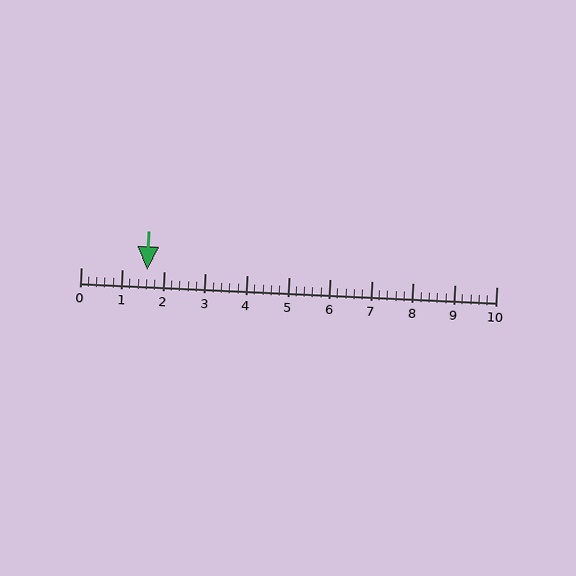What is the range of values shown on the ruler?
The ruler shows values from 0 to 10.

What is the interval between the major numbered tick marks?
The major tick marks are spaced 1 units apart.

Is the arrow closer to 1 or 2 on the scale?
The arrow is closer to 2.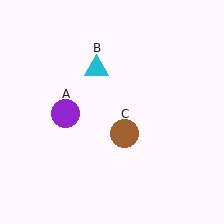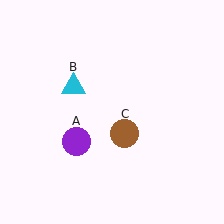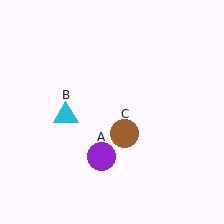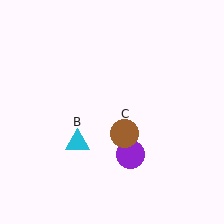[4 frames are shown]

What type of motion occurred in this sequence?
The purple circle (object A), cyan triangle (object B) rotated counterclockwise around the center of the scene.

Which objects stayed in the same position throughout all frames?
Brown circle (object C) remained stationary.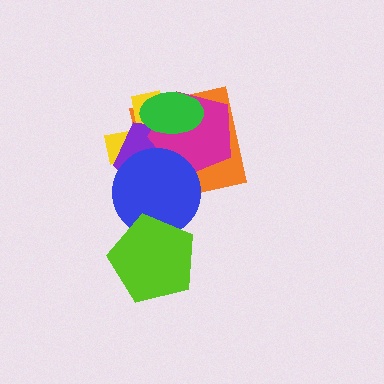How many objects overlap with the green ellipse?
4 objects overlap with the green ellipse.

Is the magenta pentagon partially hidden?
Yes, it is partially covered by another shape.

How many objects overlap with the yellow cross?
5 objects overlap with the yellow cross.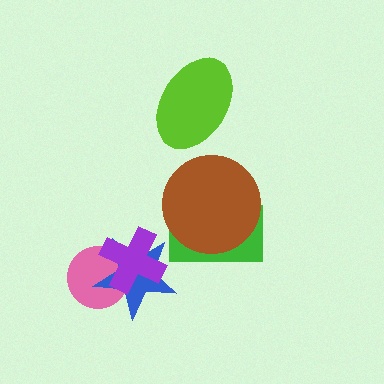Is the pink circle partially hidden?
Yes, it is partially covered by another shape.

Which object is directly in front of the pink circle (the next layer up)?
The blue star is directly in front of the pink circle.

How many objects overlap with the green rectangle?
1 object overlaps with the green rectangle.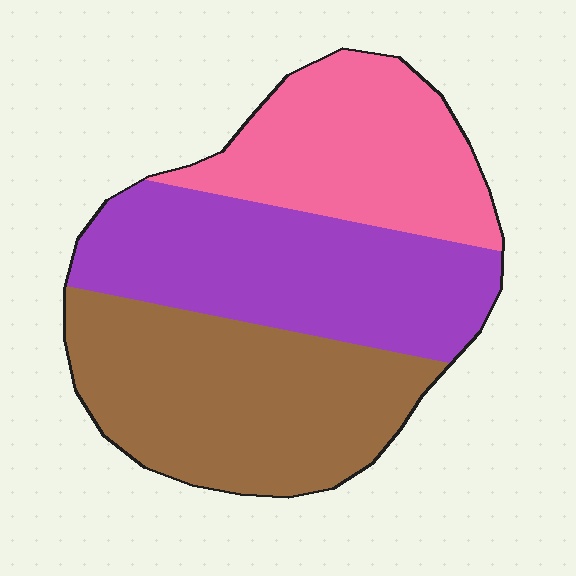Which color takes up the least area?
Pink, at roughly 25%.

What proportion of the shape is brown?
Brown takes up between a third and a half of the shape.